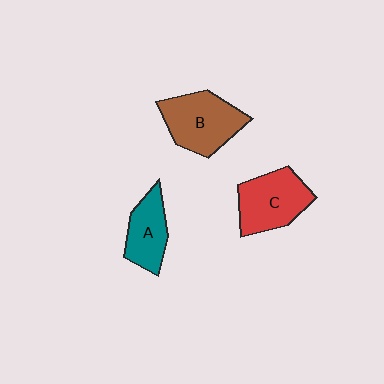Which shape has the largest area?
Shape B (brown).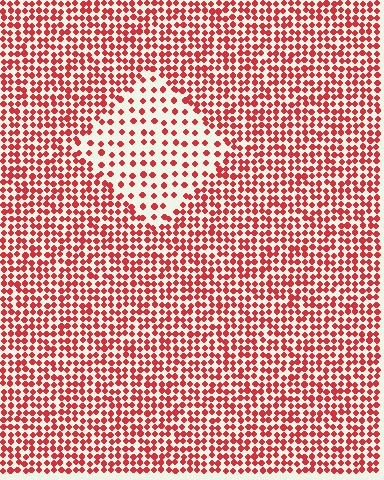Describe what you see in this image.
The image contains small red elements arranged at two different densities. A diamond-shaped region is visible where the elements are less densely packed than the surrounding area.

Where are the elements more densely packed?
The elements are more densely packed outside the diamond boundary.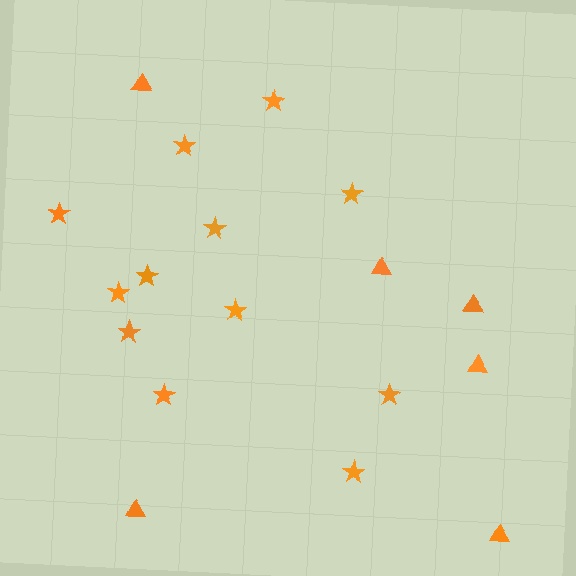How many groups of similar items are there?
There are 2 groups: one group of stars (12) and one group of triangles (6).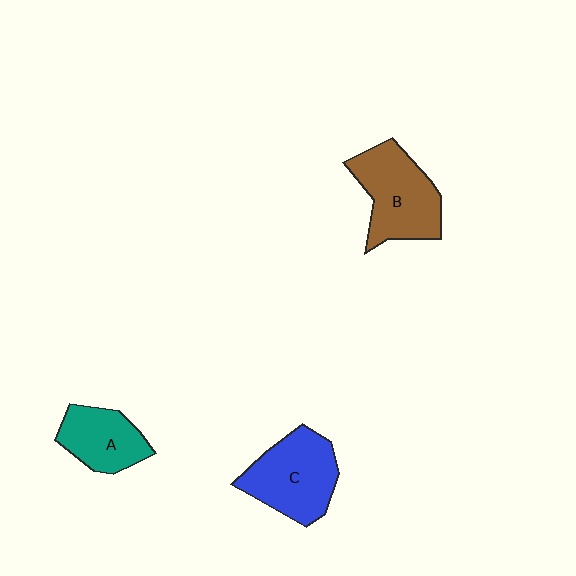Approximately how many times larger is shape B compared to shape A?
Approximately 1.4 times.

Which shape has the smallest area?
Shape A (teal).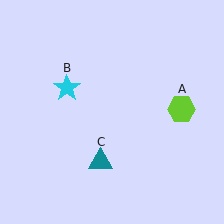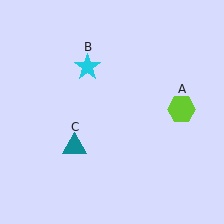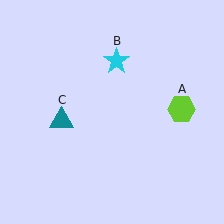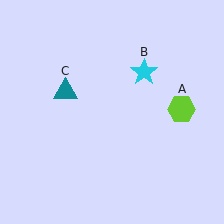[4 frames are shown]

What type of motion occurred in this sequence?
The cyan star (object B), teal triangle (object C) rotated clockwise around the center of the scene.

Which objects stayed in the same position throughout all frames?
Lime hexagon (object A) remained stationary.